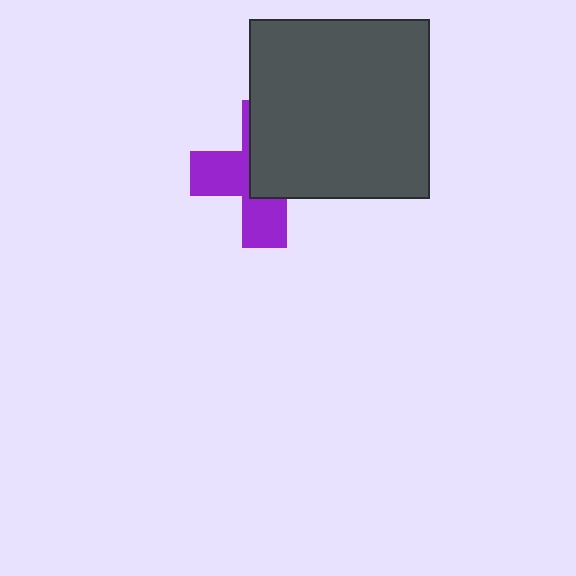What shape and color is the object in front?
The object in front is a dark gray square.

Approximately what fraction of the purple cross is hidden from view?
Roughly 53% of the purple cross is hidden behind the dark gray square.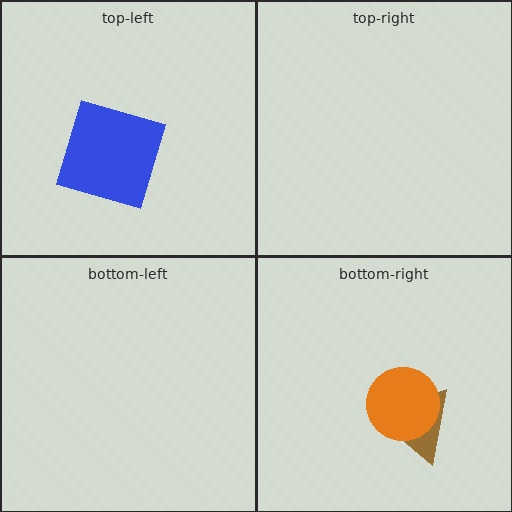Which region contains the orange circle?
The bottom-right region.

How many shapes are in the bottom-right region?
2.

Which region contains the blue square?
The top-left region.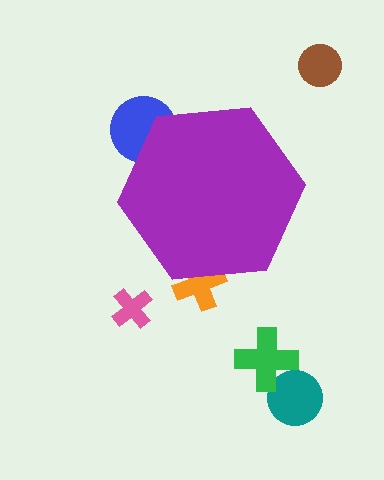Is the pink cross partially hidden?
No, the pink cross is fully visible.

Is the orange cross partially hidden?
Yes, the orange cross is partially hidden behind the purple hexagon.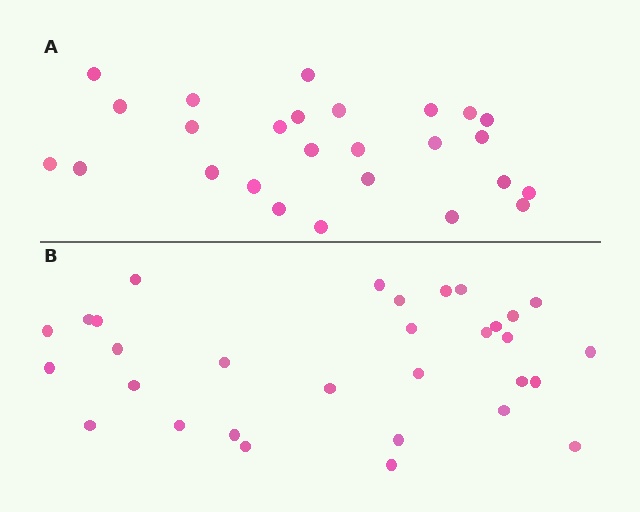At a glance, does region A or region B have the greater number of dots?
Region B (the bottom region) has more dots.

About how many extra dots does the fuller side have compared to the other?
Region B has about 5 more dots than region A.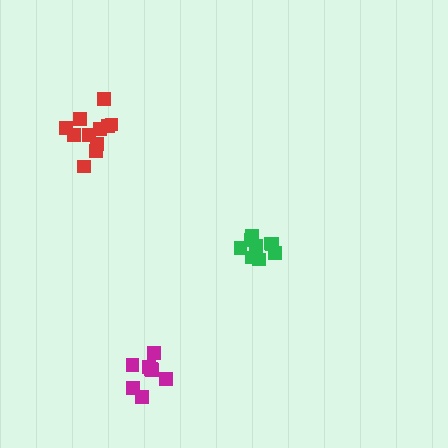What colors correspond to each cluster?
The clusters are colored: magenta, green, red.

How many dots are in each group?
Group 1: 8 dots, Group 2: 10 dots, Group 3: 11 dots (29 total).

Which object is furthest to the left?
The red cluster is leftmost.